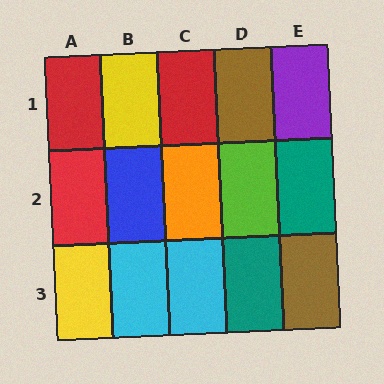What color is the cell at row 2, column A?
Red.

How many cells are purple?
1 cell is purple.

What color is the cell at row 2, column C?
Orange.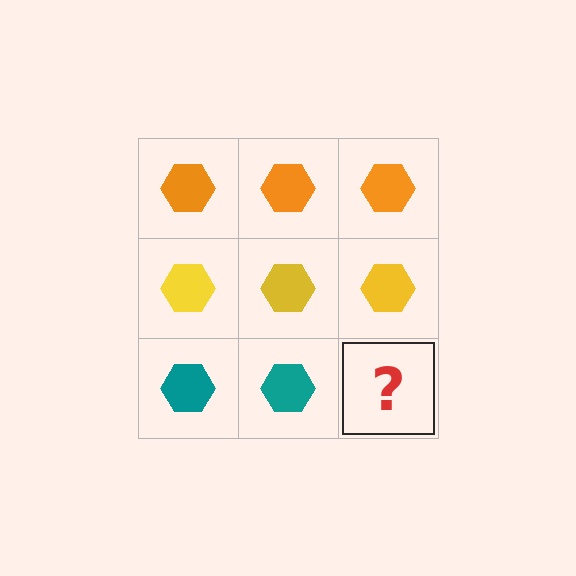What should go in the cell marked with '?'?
The missing cell should contain a teal hexagon.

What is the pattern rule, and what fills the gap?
The rule is that each row has a consistent color. The gap should be filled with a teal hexagon.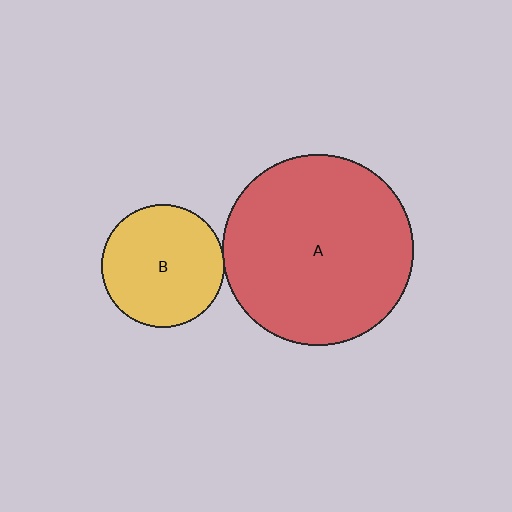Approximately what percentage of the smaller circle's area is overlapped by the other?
Approximately 5%.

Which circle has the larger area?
Circle A (red).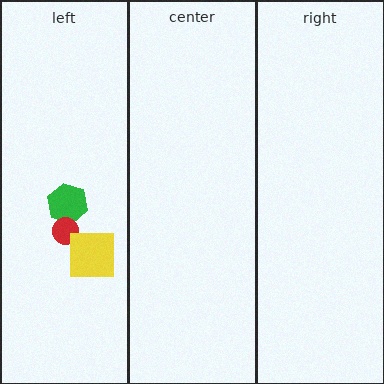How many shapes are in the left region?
3.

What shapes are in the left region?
The green hexagon, the red circle, the yellow square.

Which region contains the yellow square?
The left region.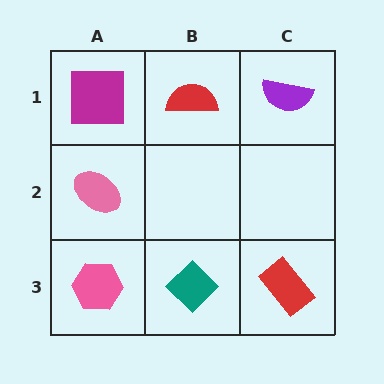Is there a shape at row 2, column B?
No, that cell is empty.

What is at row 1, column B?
A red semicircle.